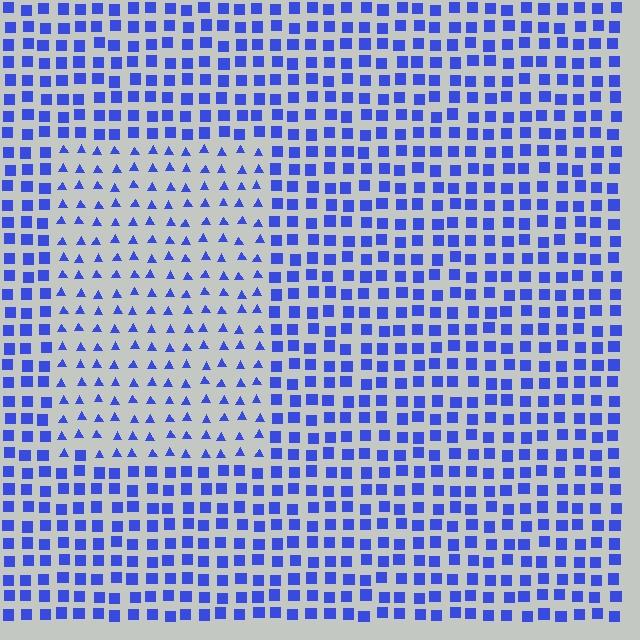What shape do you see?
I see a rectangle.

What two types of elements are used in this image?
The image uses triangles inside the rectangle region and squares outside it.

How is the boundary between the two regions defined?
The boundary is defined by a change in element shape: triangles inside vs. squares outside. All elements share the same color and spacing.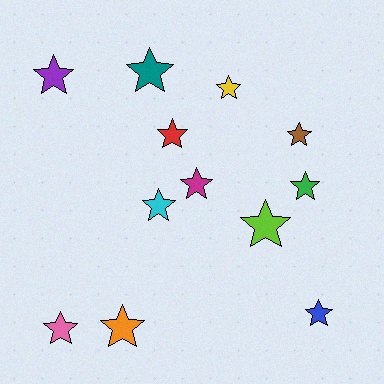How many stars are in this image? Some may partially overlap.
There are 12 stars.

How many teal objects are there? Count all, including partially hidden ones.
There is 1 teal object.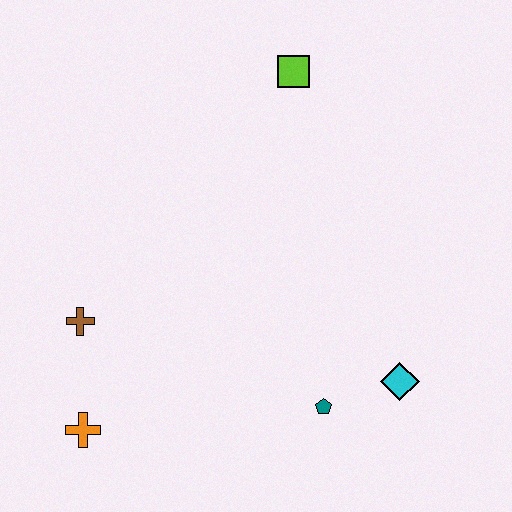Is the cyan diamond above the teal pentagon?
Yes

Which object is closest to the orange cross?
The brown cross is closest to the orange cross.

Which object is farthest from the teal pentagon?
The lime square is farthest from the teal pentagon.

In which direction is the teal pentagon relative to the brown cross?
The teal pentagon is to the right of the brown cross.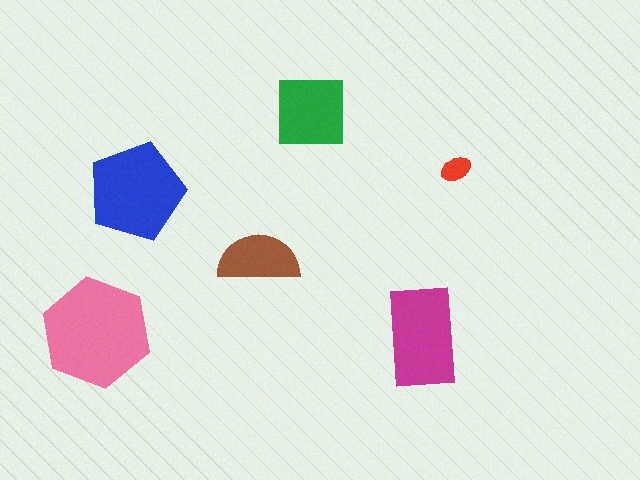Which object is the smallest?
The red ellipse.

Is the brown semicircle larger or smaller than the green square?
Smaller.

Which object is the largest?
The pink hexagon.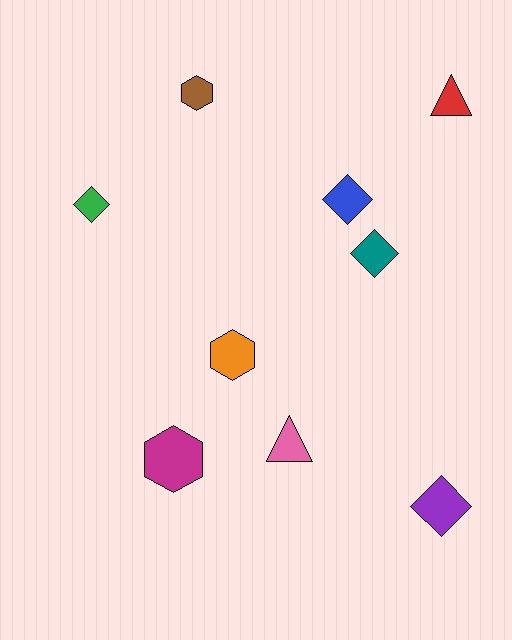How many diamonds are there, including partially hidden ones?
There are 4 diamonds.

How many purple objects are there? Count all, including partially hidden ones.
There is 1 purple object.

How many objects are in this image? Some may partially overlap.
There are 9 objects.